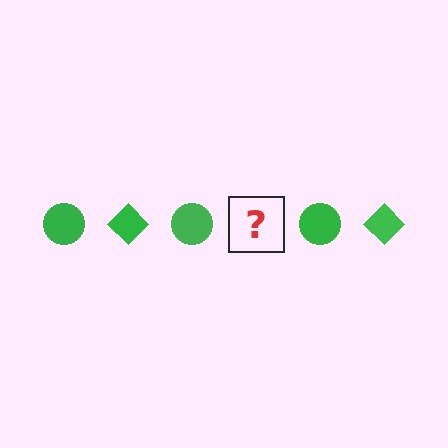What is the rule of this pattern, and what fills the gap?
The rule is that the pattern cycles through circle, diamond shapes in green. The gap should be filled with a green diamond.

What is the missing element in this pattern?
The missing element is a green diamond.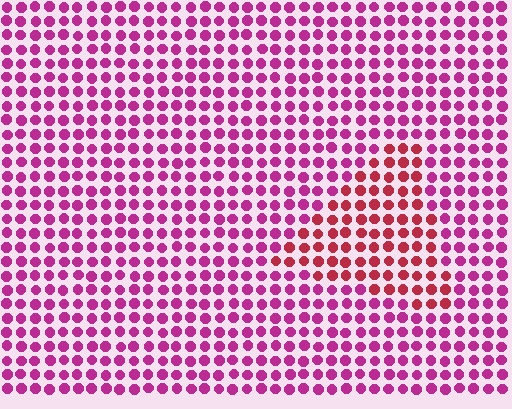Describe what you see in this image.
The image is filled with small magenta elements in a uniform arrangement. A triangle-shaped region is visible where the elements are tinted to a slightly different hue, forming a subtle color boundary.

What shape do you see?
I see a triangle.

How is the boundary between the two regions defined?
The boundary is defined purely by a slight shift in hue (about 33 degrees). Spacing, size, and orientation are identical on both sides.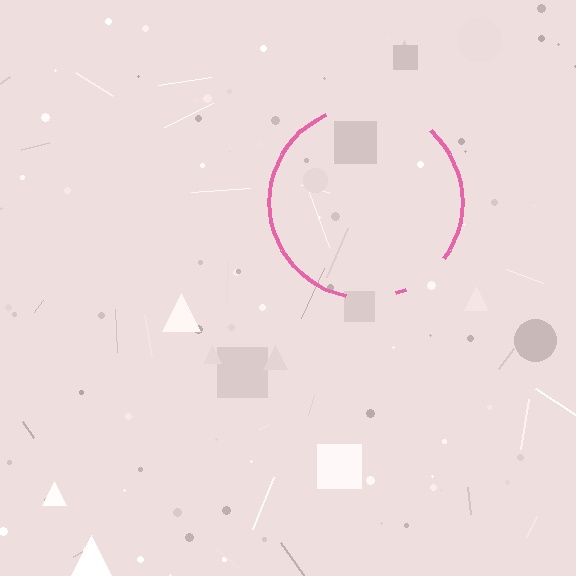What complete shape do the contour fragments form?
The contour fragments form a circle.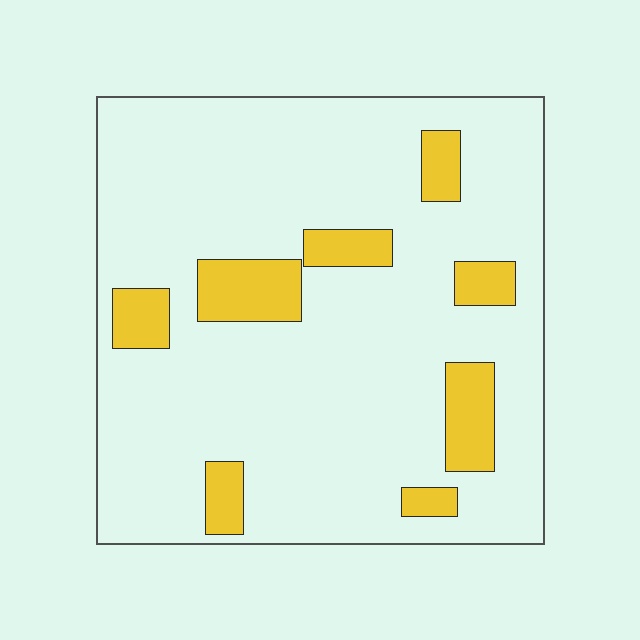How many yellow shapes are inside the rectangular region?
8.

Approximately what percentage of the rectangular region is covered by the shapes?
Approximately 15%.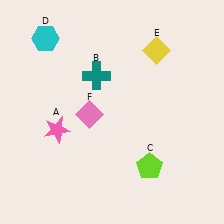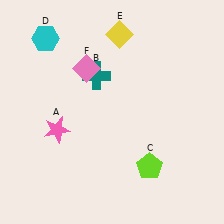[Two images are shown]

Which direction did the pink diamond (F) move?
The pink diamond (F) moved up.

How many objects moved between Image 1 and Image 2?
2 objects moved between the two images.